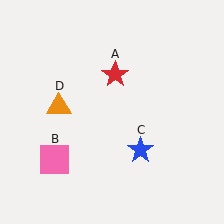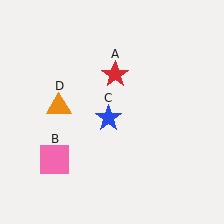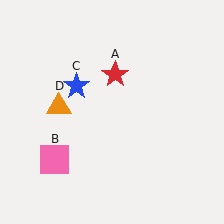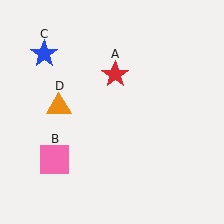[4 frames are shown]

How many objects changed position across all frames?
1 object changed position: blue star (object C).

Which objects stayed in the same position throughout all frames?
Red star (object A) and pink square (object B) and orange triangle (object D) remained stationary.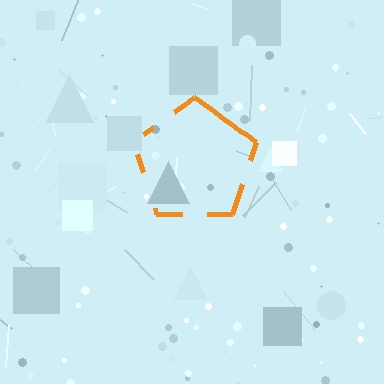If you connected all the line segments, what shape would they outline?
They would outline a pentagon.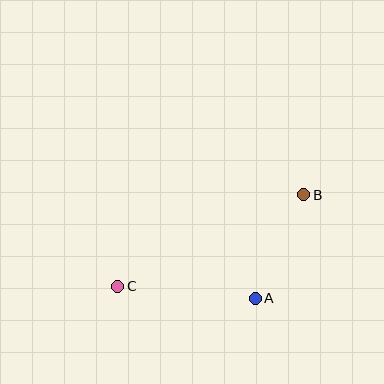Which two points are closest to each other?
Points A and B are closest to each other.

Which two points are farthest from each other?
Points B and C are farthest from each other.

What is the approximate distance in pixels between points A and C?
The distance between A and C is approximately 138 pixels.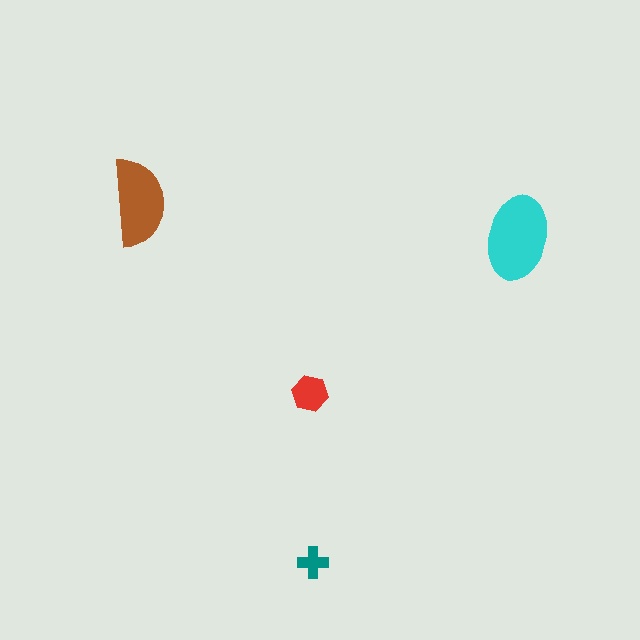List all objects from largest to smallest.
The cyan ellipse, the brown semicircle, the red hexagon, the teal cross.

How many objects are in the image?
There are 4 objects in the image.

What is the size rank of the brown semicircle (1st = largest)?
2nd.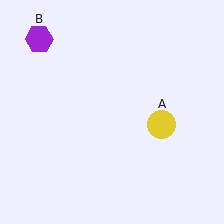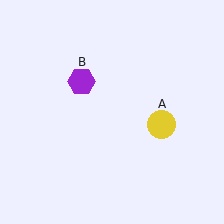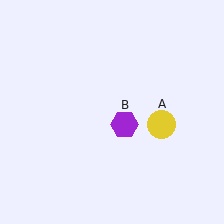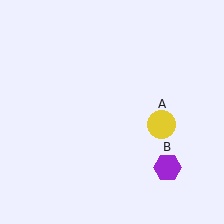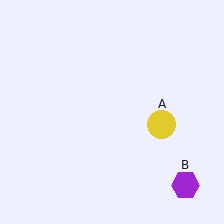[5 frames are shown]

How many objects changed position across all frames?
1 object changed position: purple hexagon (object B).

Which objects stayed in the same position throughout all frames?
Yellow circle (object A) remained stationary.